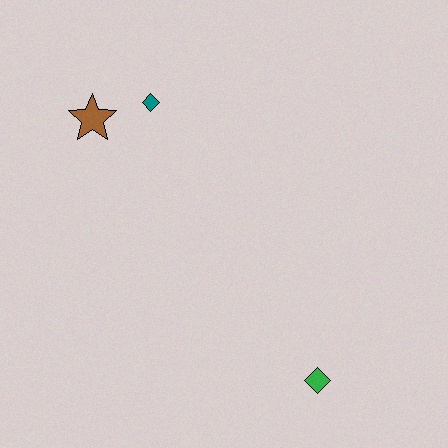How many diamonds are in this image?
There are 2 diamonds.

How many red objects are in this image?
There are no red objects.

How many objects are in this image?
There are 3 objects.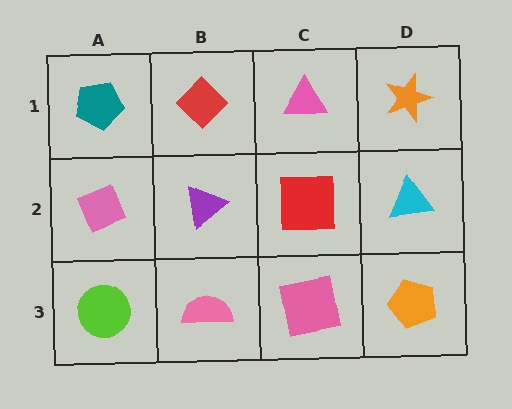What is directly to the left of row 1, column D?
A pink triangle.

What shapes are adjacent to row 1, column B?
A purple triangle (row 2, column B), a teal pentagon (row 1, column A), a pink triangle (row 1, column C).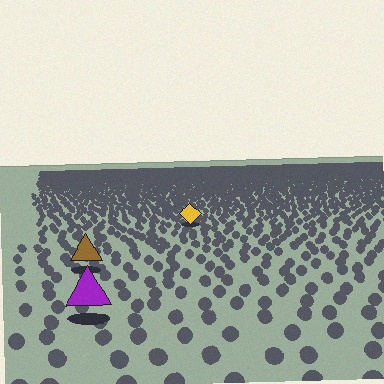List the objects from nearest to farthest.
From nearest to farthest: the purple triangle, the brown triangle, the yellow diamond.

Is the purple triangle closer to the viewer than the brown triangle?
Yes. The purple triangle is closer — you can tell from the texture gradient: the ground texture is coarser near it.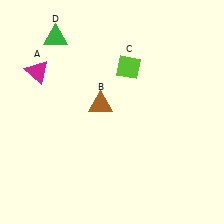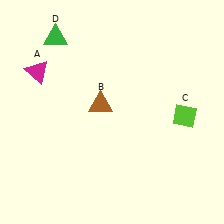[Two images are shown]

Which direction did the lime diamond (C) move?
The lime diamond (C) moved right.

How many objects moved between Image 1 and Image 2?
1 object moved between the two images.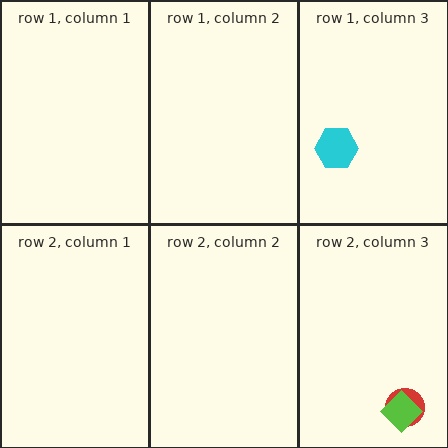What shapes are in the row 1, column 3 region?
The cyan hexagon.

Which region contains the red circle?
The row 2, column 3 region.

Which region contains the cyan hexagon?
The row 1, column 3 region.